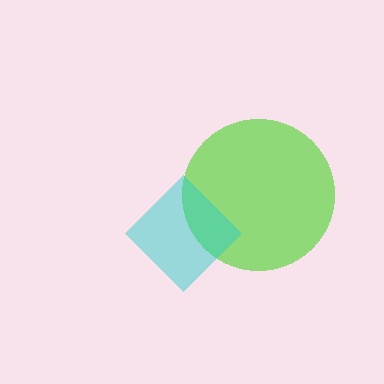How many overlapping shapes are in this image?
There are 2 overlapping shapes in the image.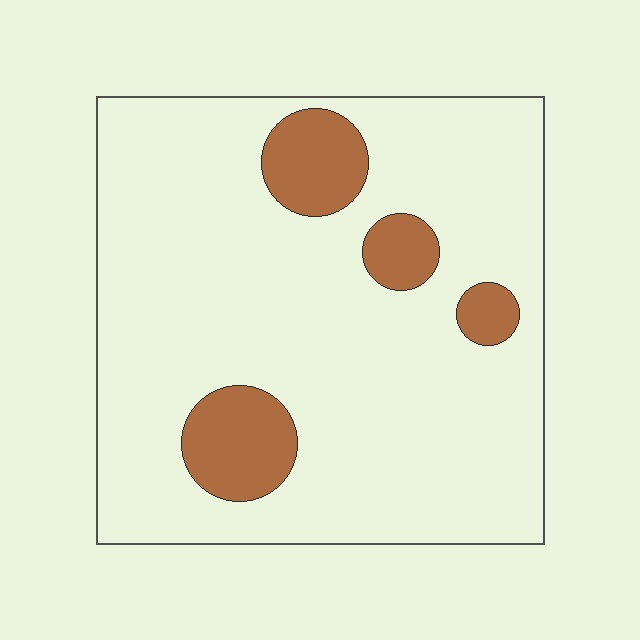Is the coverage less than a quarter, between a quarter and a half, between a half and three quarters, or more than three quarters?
Less than a quarter.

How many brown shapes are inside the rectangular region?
4.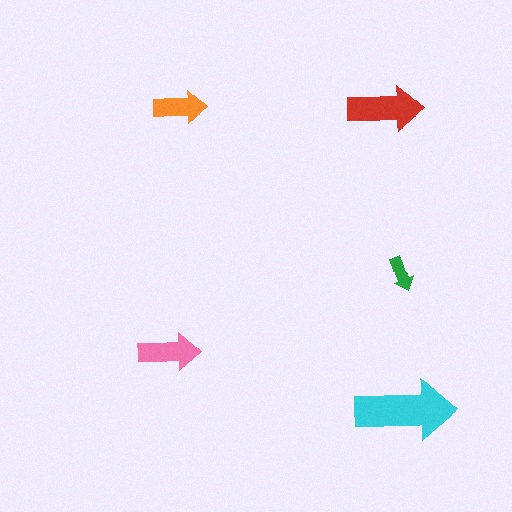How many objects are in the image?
There are 5 objects in the image.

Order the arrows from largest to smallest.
the cyan one, the red one, the pink one, the orange one, the green one.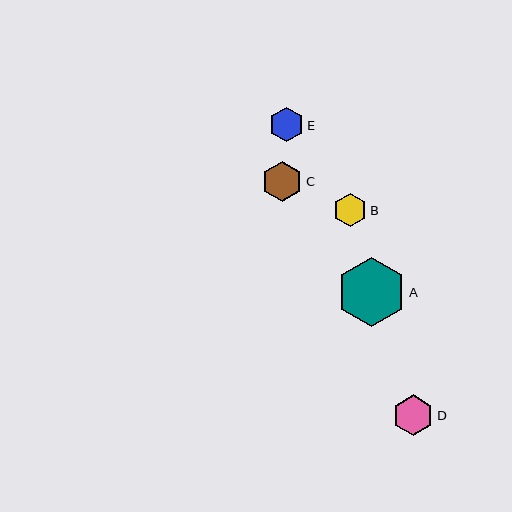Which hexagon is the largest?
Hexagon A is the largest with a size of approximately 69 pixels.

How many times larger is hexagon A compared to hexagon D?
Hexagon A is approximately 1.7 times the size of hexagon D.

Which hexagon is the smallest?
Hexagon B is the smallest with a size of approximately 33 pixels.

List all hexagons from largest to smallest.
From largest to smallest: A, D, C, E, B.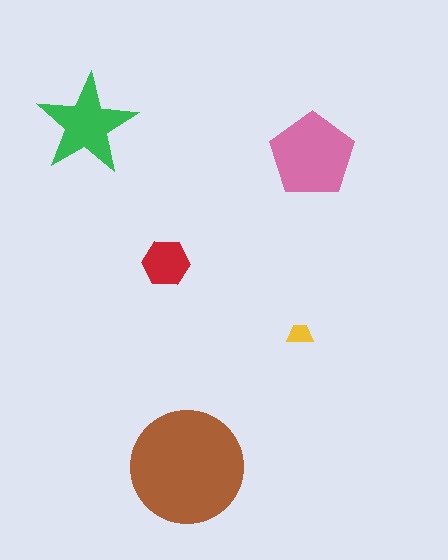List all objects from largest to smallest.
The brown circle, the pink pentagon, the green star, the red hexagon, the yellow trapezoid.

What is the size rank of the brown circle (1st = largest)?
1st.